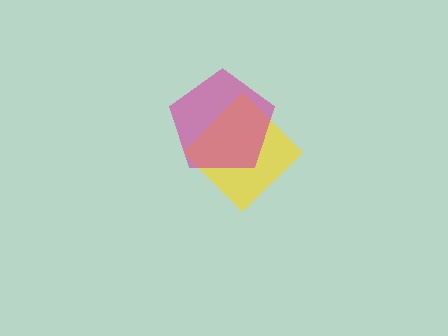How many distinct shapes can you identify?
There are 2 distinct shapes: a yellow diamond, a magenta pentagon.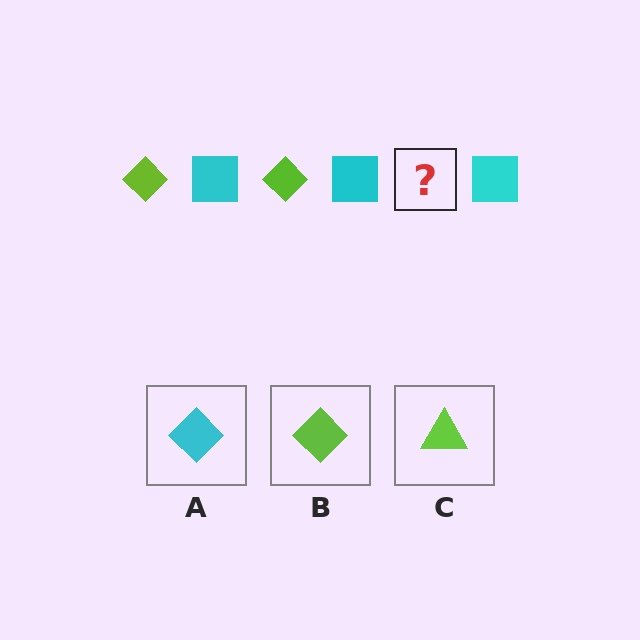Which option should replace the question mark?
Option B.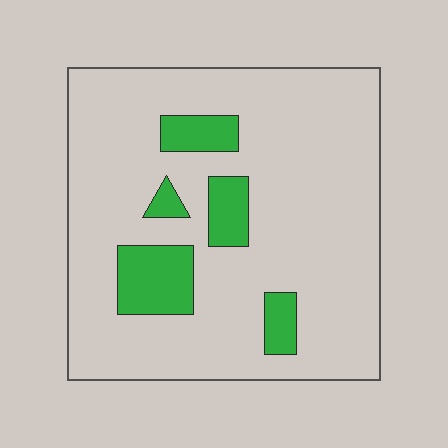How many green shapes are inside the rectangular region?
5.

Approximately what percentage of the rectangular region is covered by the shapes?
Approximately 15%.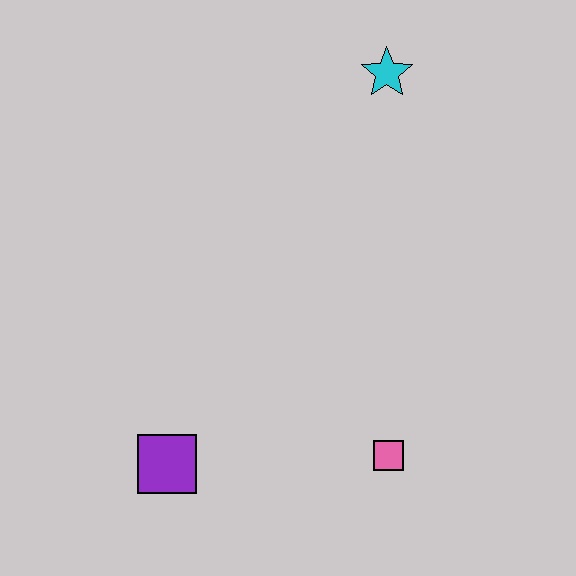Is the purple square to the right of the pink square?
No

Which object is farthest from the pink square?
The cyan star is farthest from the pink square.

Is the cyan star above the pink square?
Yes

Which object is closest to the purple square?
The pink square is closest to the purple square.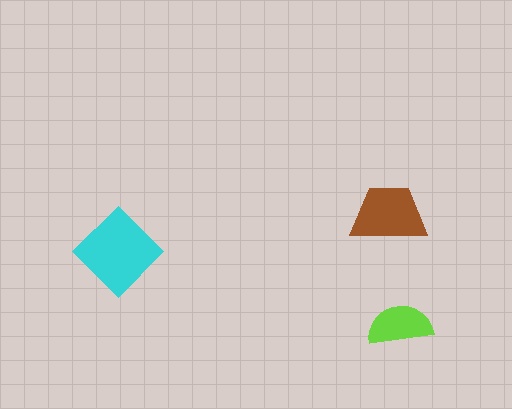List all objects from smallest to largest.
The lime semicircle, the brown trapezoid, the cyan diamond.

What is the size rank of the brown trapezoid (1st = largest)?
2nd.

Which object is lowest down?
The lime semicircle is bottommost.